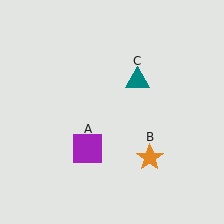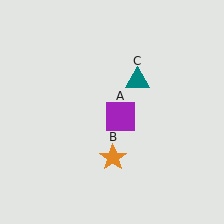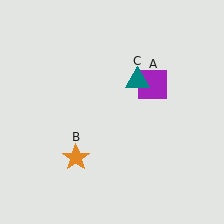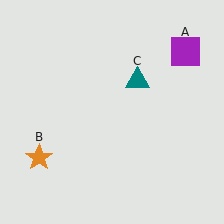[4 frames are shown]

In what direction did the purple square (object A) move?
The purple square (object A) moved up and to the right.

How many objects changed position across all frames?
2 objects changed position: purple square (object A), orange star (object B).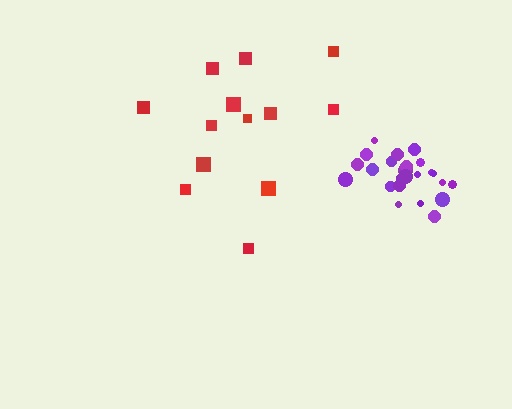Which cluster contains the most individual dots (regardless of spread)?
Purple (25).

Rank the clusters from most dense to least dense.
purple, red.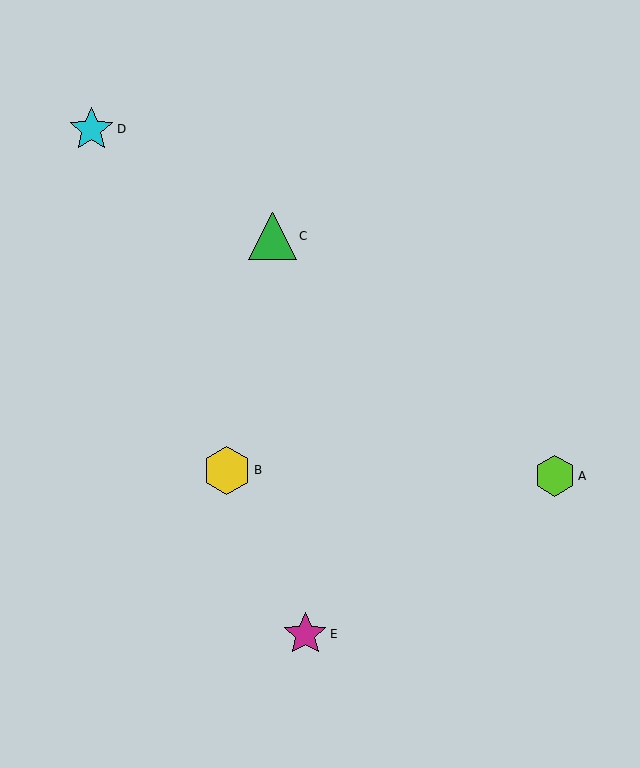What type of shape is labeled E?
Shape E is a magenta star.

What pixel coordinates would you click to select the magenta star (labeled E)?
Click at (305, 634) to select the magenta star E.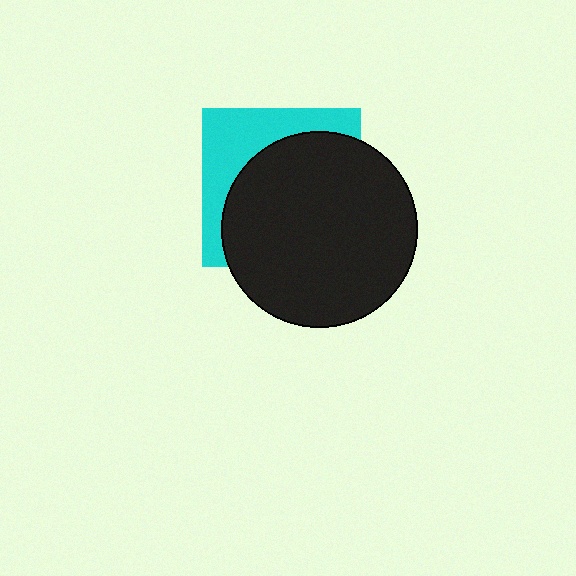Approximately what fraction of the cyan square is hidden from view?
Roughly 66% of the cyan square is hidden behind the black circle.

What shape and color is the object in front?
The object in front is a black circle.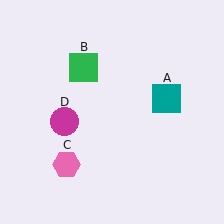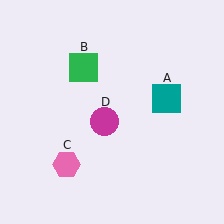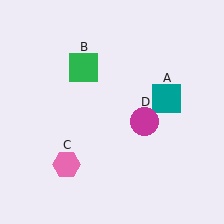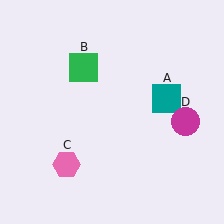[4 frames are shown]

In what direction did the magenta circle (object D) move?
The magenta circle (object D) moved right.